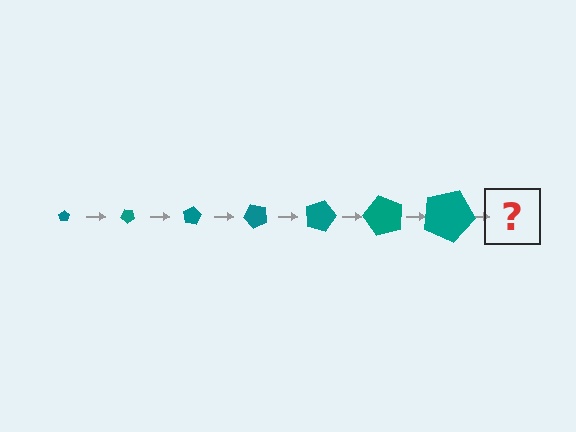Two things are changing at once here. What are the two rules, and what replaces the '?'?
The two rules are that the pentagon grows larger each step and it rotates 40 degrees each step. The '?' should be a pentagon, larger than the previous one and rotated 280 degrees from the start.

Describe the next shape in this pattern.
It should be a pentagon, larger than the previous one and rotated 280 degrees from the start.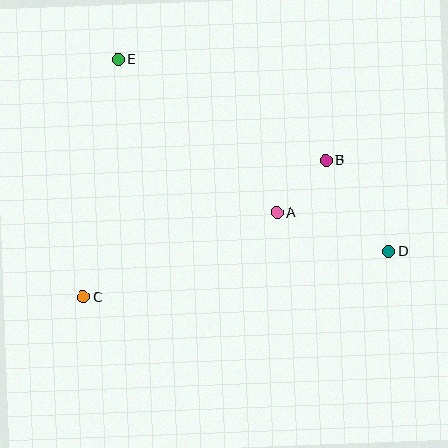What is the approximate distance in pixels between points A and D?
The distance between A and D is approximately 119 pixels.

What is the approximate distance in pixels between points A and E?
The distance between A and E is approximately 220 pixels.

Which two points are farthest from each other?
Points D and E are farthest from each other.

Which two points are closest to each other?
Points A and B are closest to each other.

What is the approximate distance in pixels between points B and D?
The distance between B and D is approximately 111 pixels.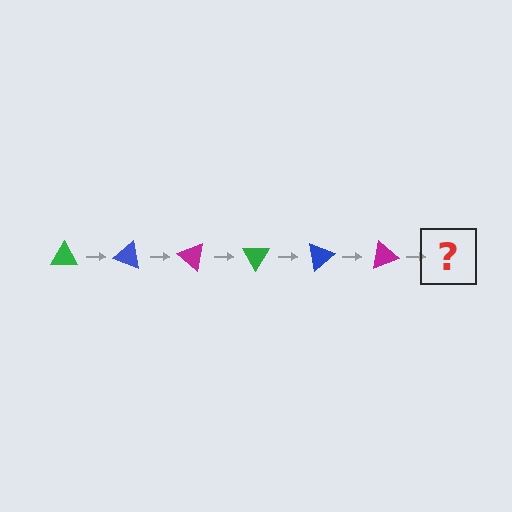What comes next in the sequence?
The next element should be a green triangle, rotated 120 degrees from the start.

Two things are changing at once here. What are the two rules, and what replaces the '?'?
The two rules are that it rotates 20 degrees each step and the color cycles through green, blue, and magenta. The '?' should be a green triangle, rotated 120 degrees from the start.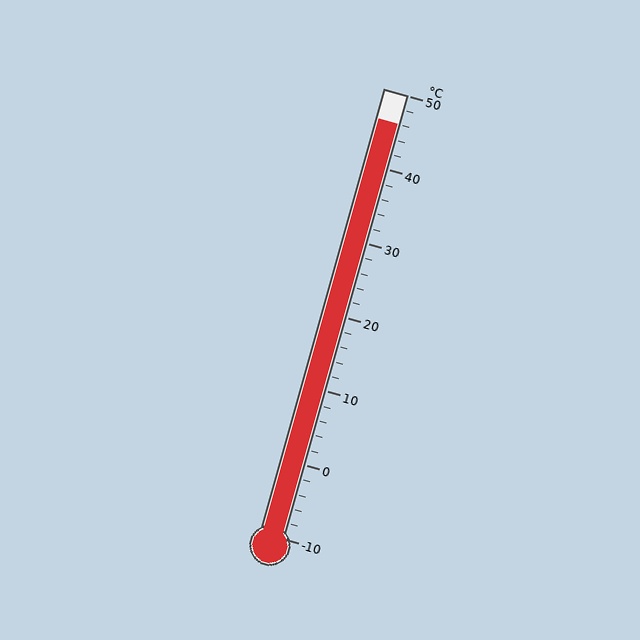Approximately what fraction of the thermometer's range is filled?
The thermometer is filled to approximately 95% of its range.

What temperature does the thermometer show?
The thermometer shows approximately 46°C.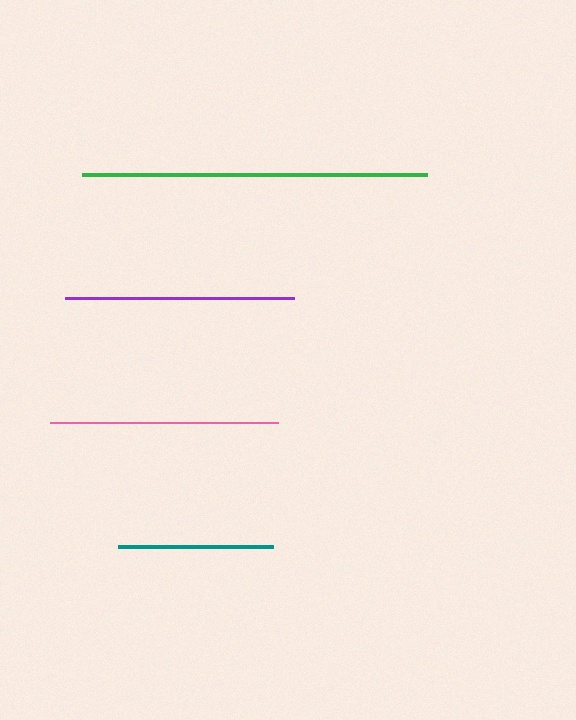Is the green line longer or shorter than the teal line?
The green line is longer than the teal line.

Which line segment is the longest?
The green line is the longest at approximately 345 pixels.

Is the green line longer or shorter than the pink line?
The green line is longer than the pink line.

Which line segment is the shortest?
The teal line is the shortest at approximately 154 pixels.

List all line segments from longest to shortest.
From longest to shortest: green, purple, pink, teal.